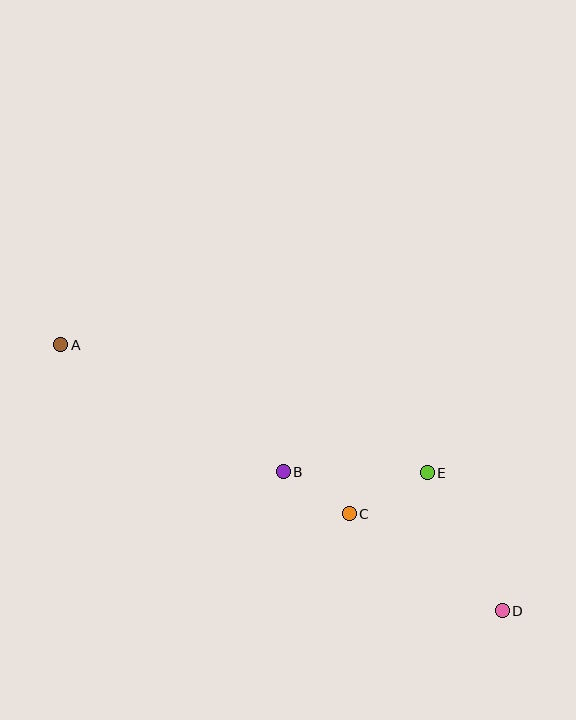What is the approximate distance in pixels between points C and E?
The distance between C and E is approximately 88 pixels.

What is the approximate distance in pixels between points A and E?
The distance between A and E is approximately 388 pixels.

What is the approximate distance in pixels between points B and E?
The distance between B and E is approximately 144 pixels.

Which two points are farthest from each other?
Points A and D are farthest from each other.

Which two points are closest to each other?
Points B and C are closest to each other.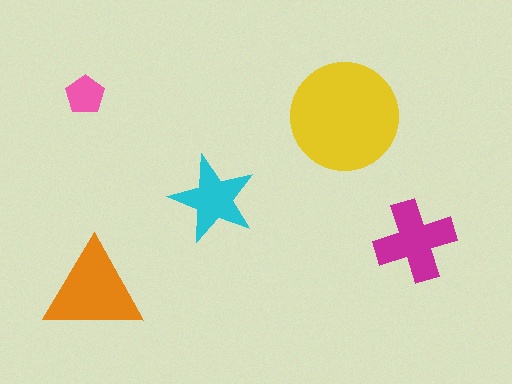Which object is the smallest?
The pink pentagon.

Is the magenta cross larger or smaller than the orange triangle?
Smaller.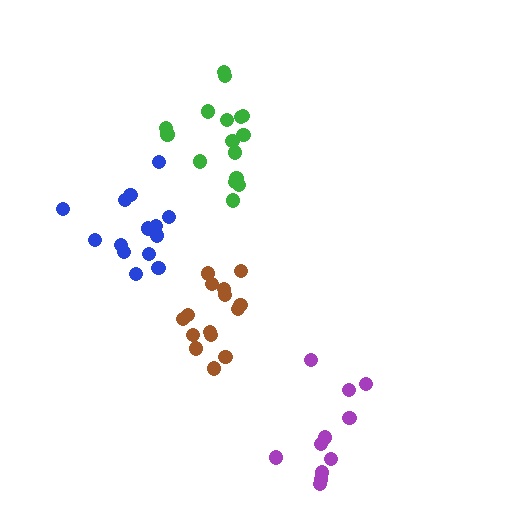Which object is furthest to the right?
The purple cluster is rightmost.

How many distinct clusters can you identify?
There are 4 distinct clusters.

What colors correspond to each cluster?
The clusters are colored: blue, brown, green, purple.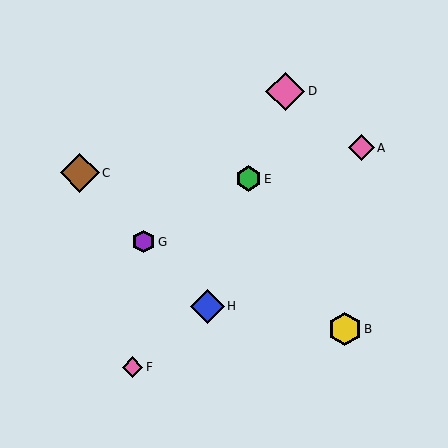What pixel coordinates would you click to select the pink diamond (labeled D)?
Click at (285, 91) to select the pink diamond D.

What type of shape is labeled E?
Shape E is a green hexagon.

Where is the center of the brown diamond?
The center of the brown diamond is at (80, 173).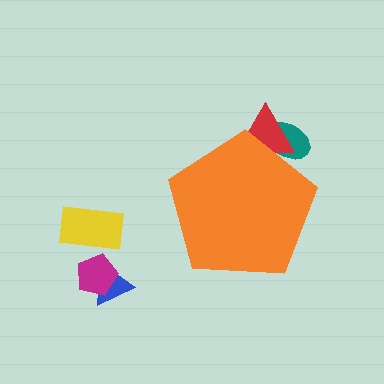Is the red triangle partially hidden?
Yes, the red triangle is partially hidden behind the orange pentagon.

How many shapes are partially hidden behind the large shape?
2 shapes are partially hidden.